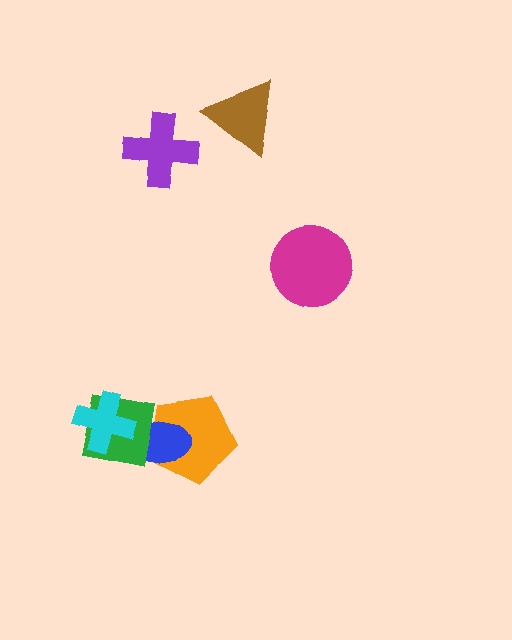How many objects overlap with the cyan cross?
1 object overlaps with the cyan cross.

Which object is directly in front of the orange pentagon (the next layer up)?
The blue ellipse is directly in front of the orange pentagon.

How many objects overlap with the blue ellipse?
2 objects overlap with the blue ellipse.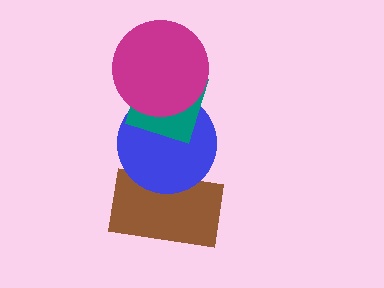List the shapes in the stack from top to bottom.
From top to bottom: the magenta circle, the teal diamond, the blue circle, the brown rectangle.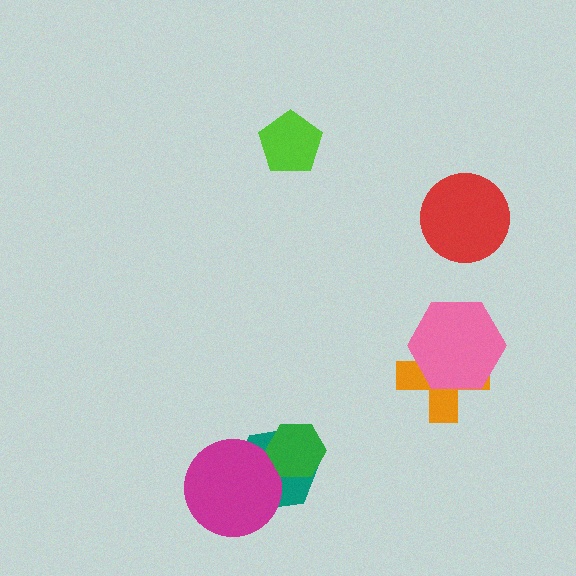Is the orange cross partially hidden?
Yes, it is partially covered by another shape.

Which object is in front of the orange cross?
The pink hexagon is in front of the orange cross.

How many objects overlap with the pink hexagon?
1 object overlaps with the pink hexagon.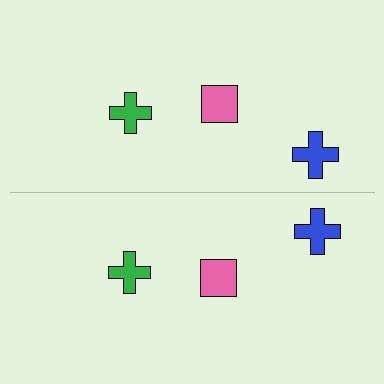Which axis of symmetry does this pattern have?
The pattern has a horizontal axis of symmetry running through the center of the image.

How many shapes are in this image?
There are 6 shapes in this image.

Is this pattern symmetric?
Yes, this pattern has bilateral (reflection) symmetry.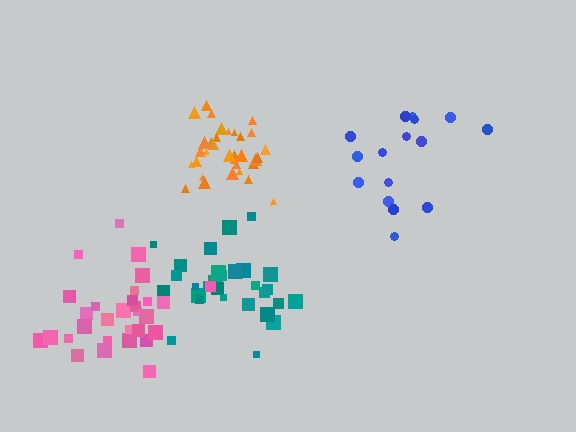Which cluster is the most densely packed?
Orange.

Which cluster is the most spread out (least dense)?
Blue.